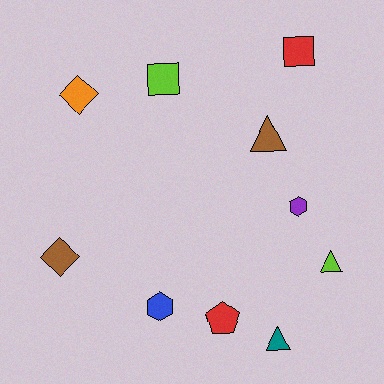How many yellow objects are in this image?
There are no yellow objects.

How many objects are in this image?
There are 10 objects.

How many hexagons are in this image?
There are 2 hexagons.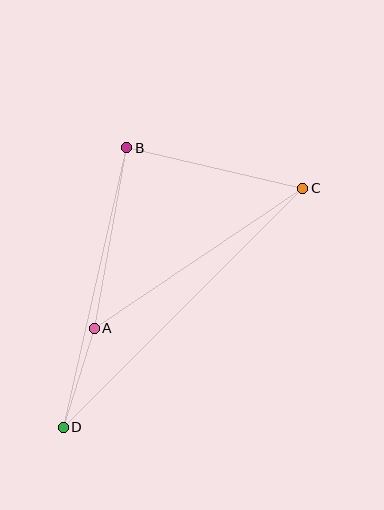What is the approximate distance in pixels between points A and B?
The distance between A and B is approximately 184 pixels.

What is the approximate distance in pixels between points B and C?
The distance between B and C is approximately 181 pixels.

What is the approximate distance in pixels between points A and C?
The distance between A and C is approximately 251 pixels.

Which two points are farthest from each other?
Points C and D are farthest from each other.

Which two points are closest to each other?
Points A and D are closest to each other.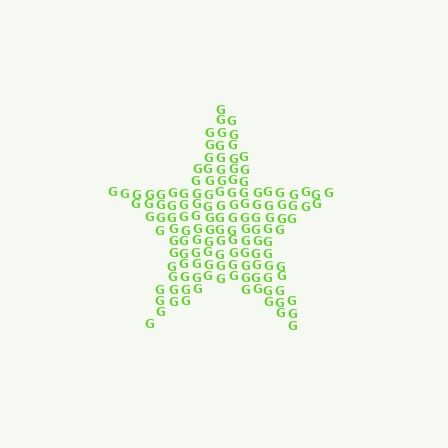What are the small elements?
The small elements are letter G's.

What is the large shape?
The large shape is a star.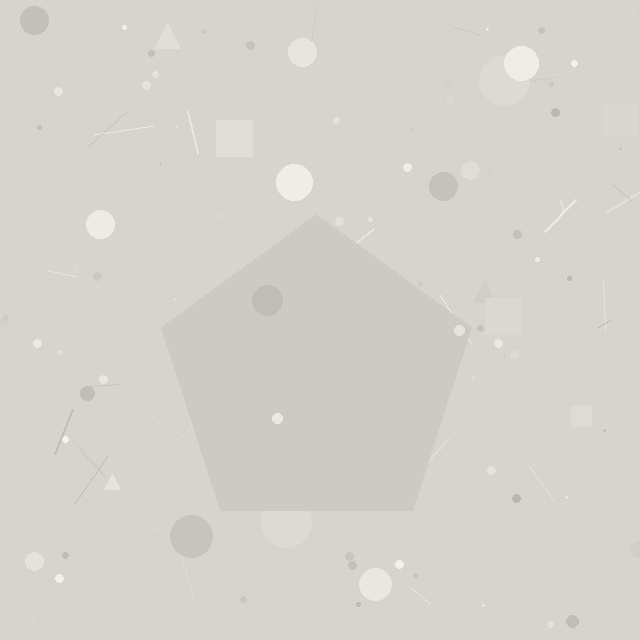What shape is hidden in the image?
A pentagon is hidden in the image.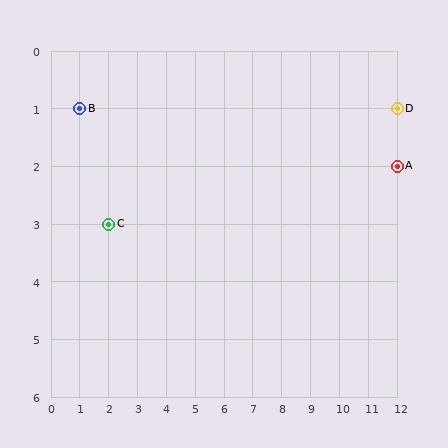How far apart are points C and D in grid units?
Points C and D are 10 columns and 2 rows apart (about 10.2 grid units diagonally).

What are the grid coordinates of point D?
Point D is at grid coordinates (12, 1).